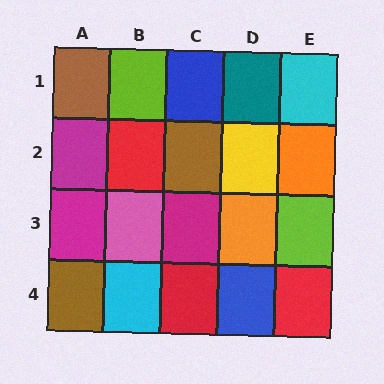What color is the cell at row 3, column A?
Magenta.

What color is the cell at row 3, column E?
Lime.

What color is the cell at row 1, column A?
Brown.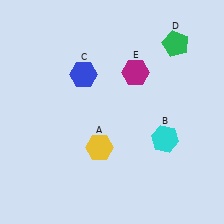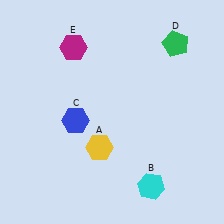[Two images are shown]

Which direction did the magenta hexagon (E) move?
The magenta hexagon (E) moved left.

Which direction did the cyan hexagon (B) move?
The cyan hexagon (B) moved down.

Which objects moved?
The objects that moved are: the cyan hexagon (B), the blue hexagon (C), the magenta hexagon (E).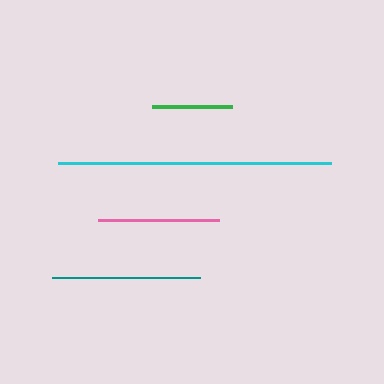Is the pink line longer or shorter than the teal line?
The teal line is longer than the pink line.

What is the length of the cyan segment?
The cyan segment is approximately 273 pixels long.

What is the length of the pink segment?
The pink segment is approximately 122 pixels long.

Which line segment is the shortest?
The green line is the shortest at approximately 80 pixels.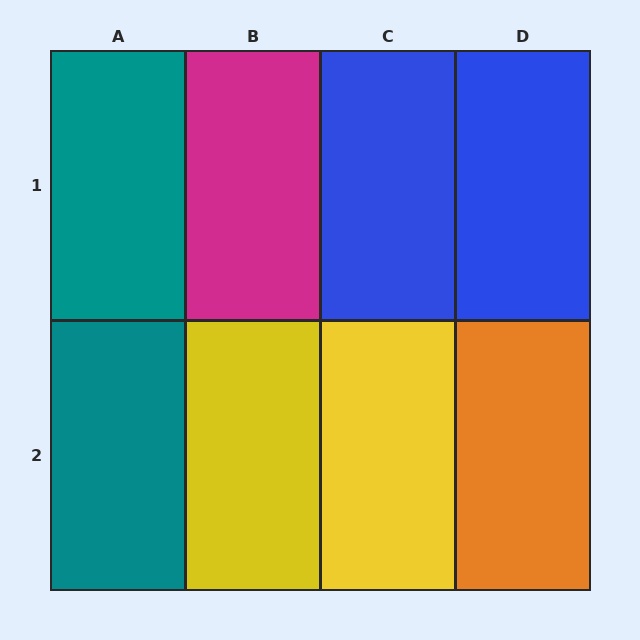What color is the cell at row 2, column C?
Yellow.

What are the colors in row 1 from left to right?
Teal, magenta, blue, blue.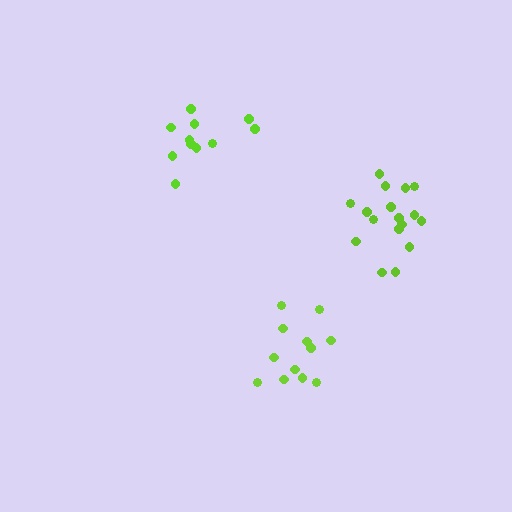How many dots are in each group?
Group 1: 12 dots, Group 2: 17 dots, Group 3: 11 dots (40 total).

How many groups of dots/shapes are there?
There are 3 groups.